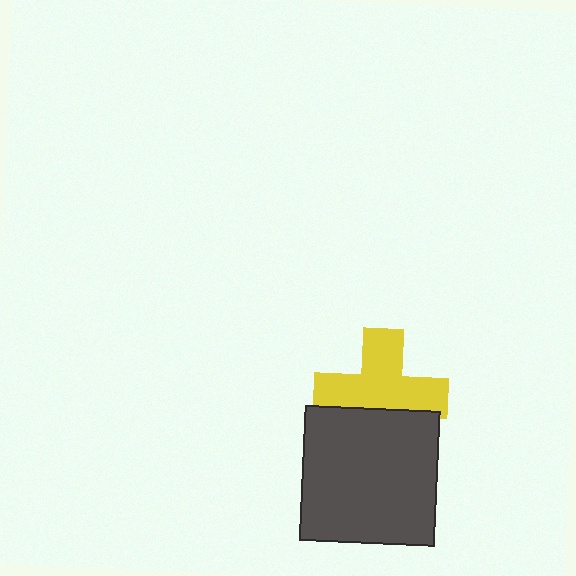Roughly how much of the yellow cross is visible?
Most of it is visible (roughly 68%).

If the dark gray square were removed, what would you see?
You would see the complete yellow cross.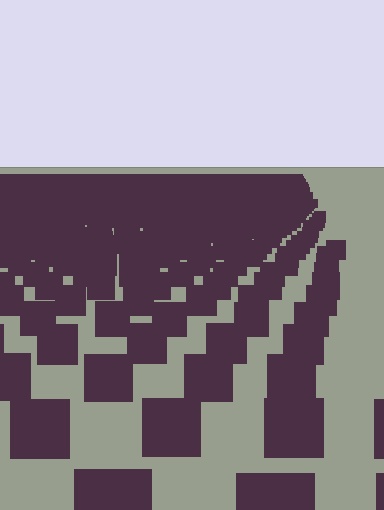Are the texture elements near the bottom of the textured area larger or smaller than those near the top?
Larger. Near the bottom, elements are closer to the viewer and appear at a bigger on-screen size.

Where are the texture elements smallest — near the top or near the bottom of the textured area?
Near the top.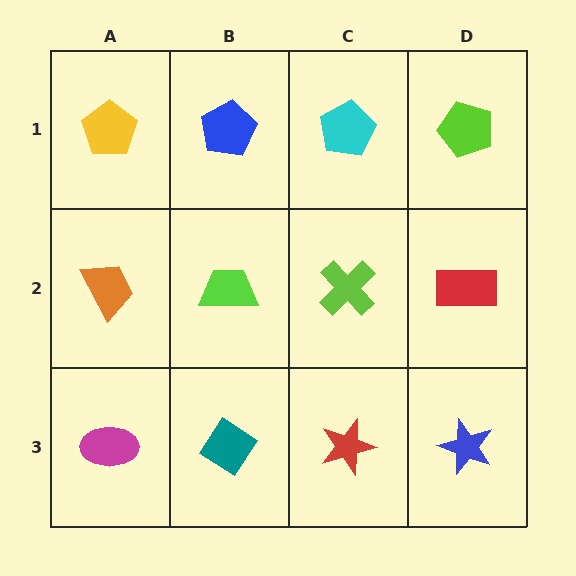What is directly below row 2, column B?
A teal diamond.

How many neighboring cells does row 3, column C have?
3.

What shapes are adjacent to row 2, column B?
A blue pentagon (row 1, column B), a teal diamond (row 3, column B), an orange trapezoid (row 2, column A), a lime cross (row 2, column C).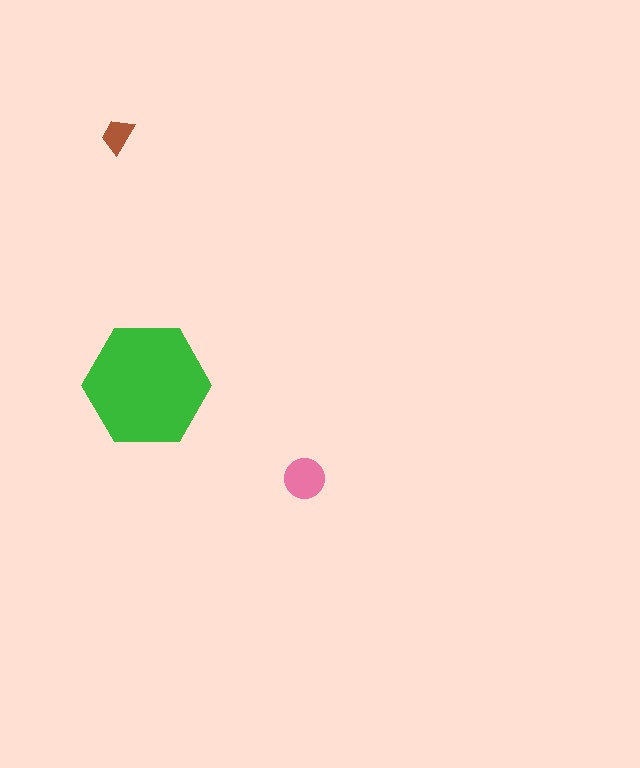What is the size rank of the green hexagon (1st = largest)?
1st.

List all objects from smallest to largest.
The brown trapezoid, the pink circle, the green hexagon.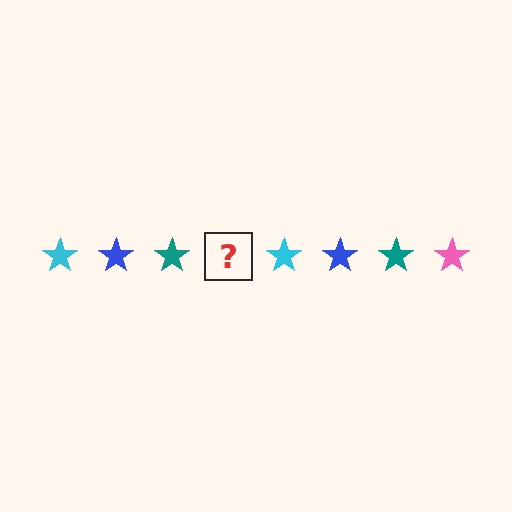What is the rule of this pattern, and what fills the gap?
The rule is that the pattern cycles through cyan, blue, teal, pink stars. The gap should be filled with a pink star.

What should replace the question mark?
The question mark should be replaced with a pink star.